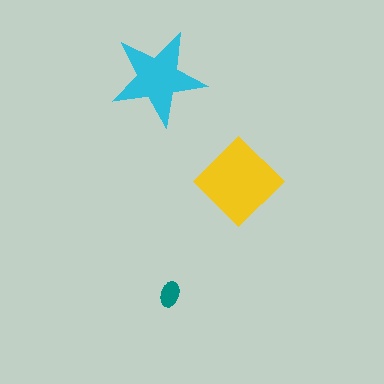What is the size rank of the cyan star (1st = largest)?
2nd.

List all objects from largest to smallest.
The yellow diamond, the cyan star, the teal ellipse.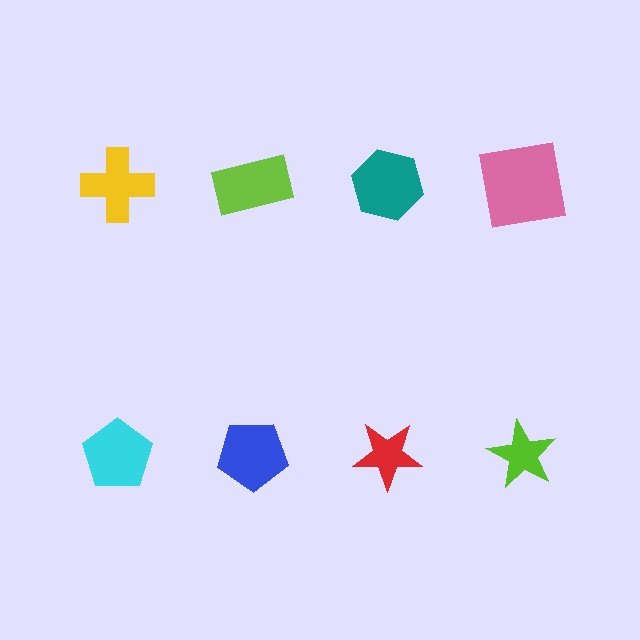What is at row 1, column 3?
A teal hexagon.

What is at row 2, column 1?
A cyan pentagon.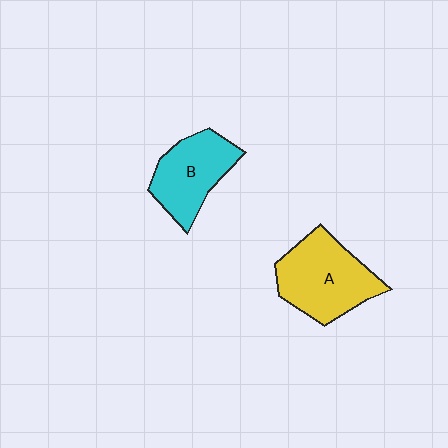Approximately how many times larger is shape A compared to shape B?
Approximately 1.2 times.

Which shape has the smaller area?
Shape B (cyan).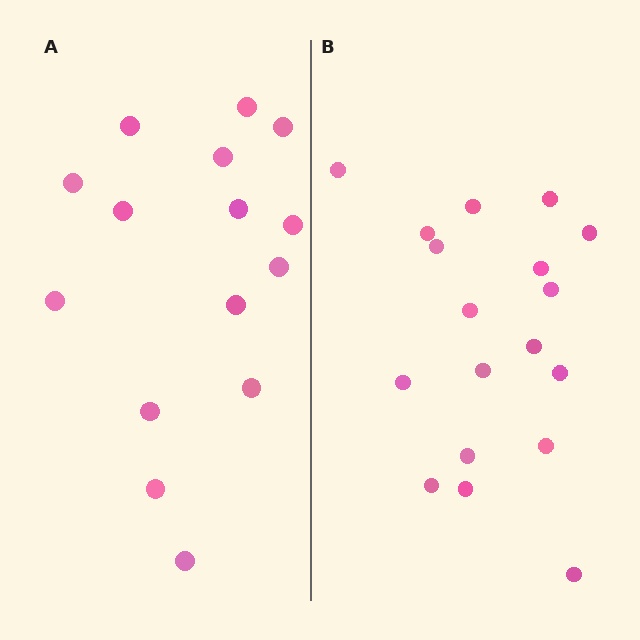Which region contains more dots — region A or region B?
Region B (the right region) has more dots.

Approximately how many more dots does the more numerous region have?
Region B has just a few more — roughly 2 or 3 more dots than region A.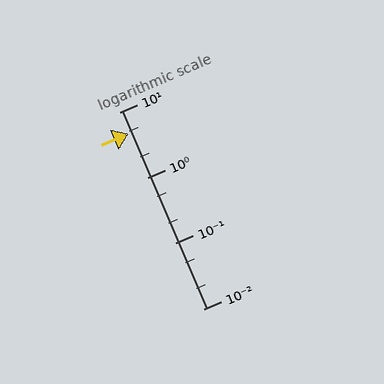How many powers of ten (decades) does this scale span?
The scale spans 3 decades, from 0.01 to 10.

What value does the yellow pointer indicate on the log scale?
The pointer indicates approximately 4.7.